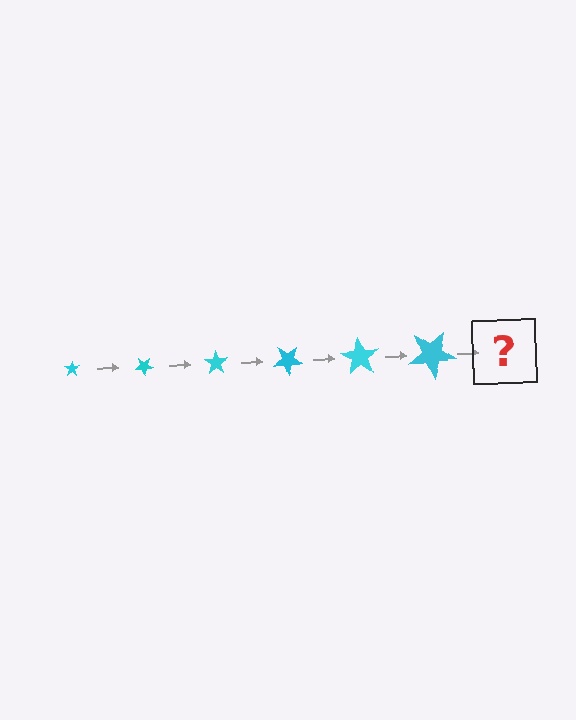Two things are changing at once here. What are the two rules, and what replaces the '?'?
The two rules are that the star grows larger each step and it rotates 35 degrees each step. The '?' should be a star, larger than the previous one and rotated 210 degrees from the start.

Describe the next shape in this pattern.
It should be a star, larger than the previous one and rotated 210 degrees from the start.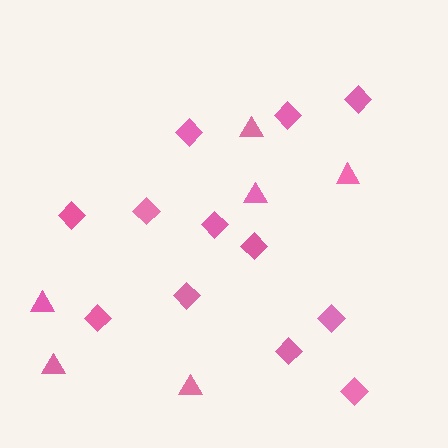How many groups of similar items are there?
There are 2 groups: one group of diamonds (12) and one group of triangles (6).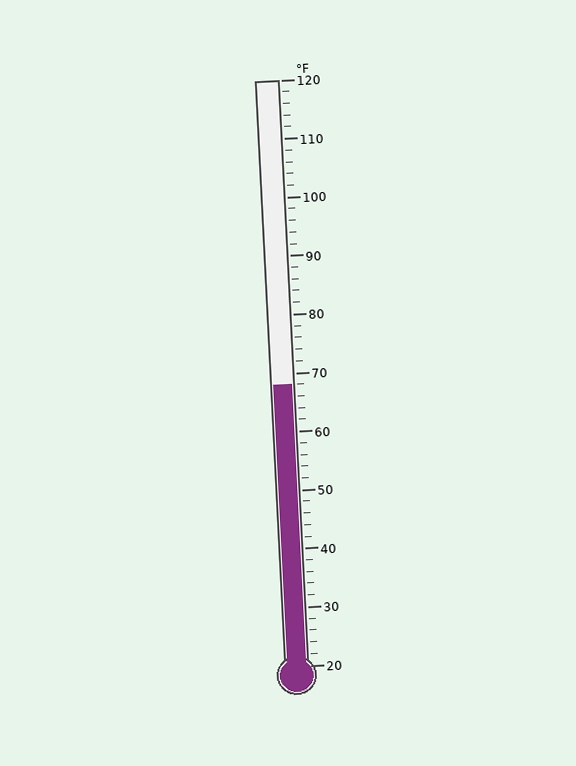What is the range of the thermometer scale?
The thermometer scale ranges from 20°F to 120°F.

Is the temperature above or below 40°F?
The temperature is above 40°F.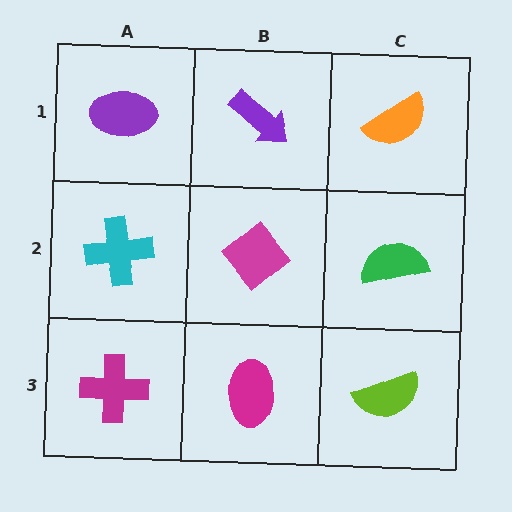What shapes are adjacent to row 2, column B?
A purple arrow (row 1, column B), a magenta ellipse (row 3, column B), a cyan cross (row 2, column A), a green semicircle (row 2, column C).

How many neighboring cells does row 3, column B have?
3.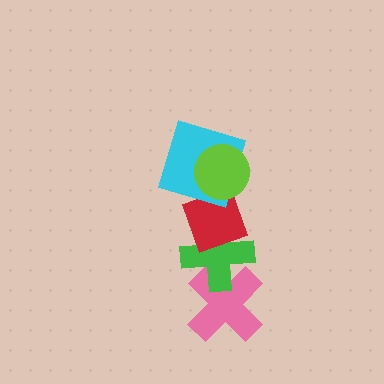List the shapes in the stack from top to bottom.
From top to bottom: the lime circle, the cyan square, the red diamond, the green cross, the pink cross.